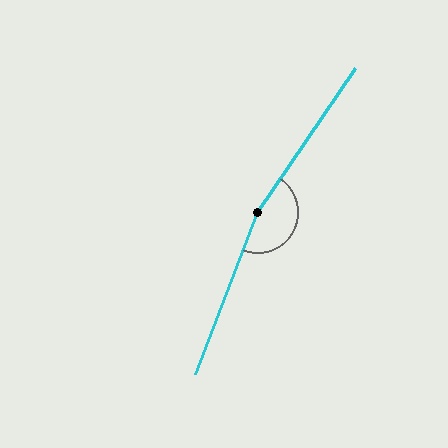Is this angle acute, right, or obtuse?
It is obtuse.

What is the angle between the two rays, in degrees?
Approximately 167 degrees.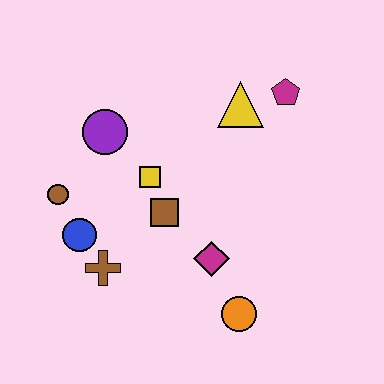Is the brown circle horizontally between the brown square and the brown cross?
No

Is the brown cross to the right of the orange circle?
No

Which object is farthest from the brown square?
The magenta pentagon is farthest from the brown square.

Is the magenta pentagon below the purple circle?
No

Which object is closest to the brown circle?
The blue circle is closest to the brown circle.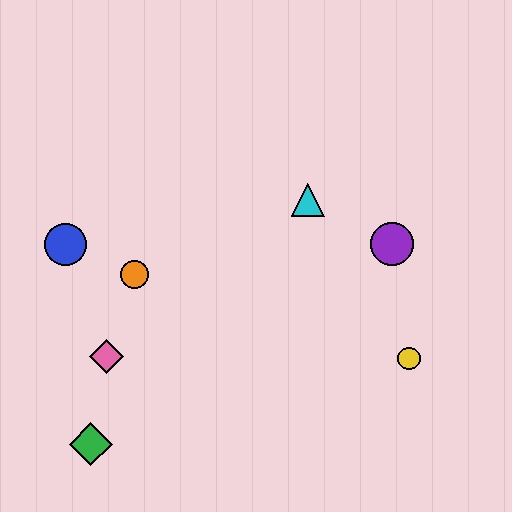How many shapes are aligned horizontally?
3 shapes (the red circle, the blue circle, the purple circle) are aligned horizontally.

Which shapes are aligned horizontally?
The red circle, the blue circle, the purple circle are aligned horizontally.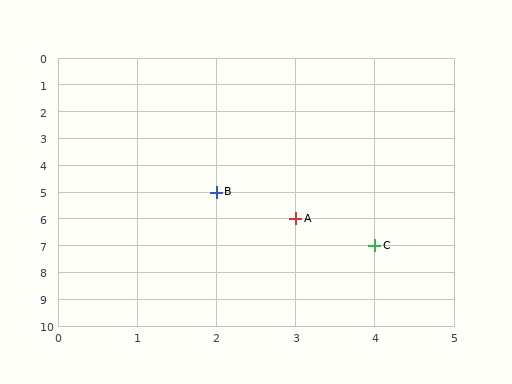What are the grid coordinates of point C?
Point C is at grid coordinates (4, 7).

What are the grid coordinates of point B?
Point B is at grid coordinates (2, 5).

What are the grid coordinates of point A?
Point A is at grid coordinates (3, 6).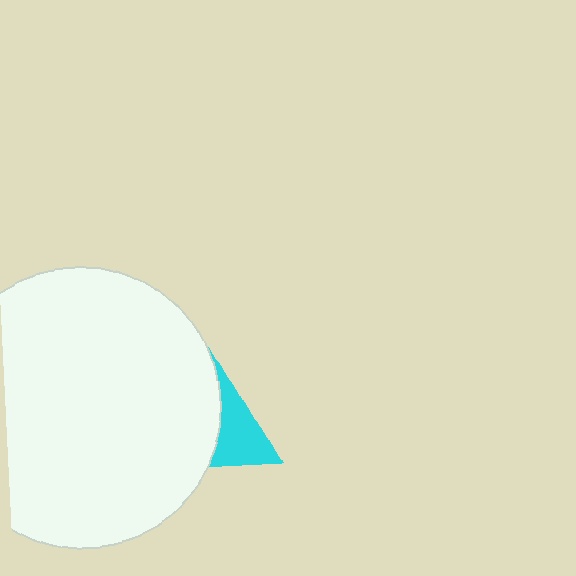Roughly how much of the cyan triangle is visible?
A small part of it is visible (roughly 41%).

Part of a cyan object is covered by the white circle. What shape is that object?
It is a triangle.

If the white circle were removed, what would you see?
You would see the complete cyan triangle.